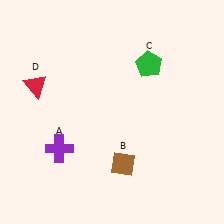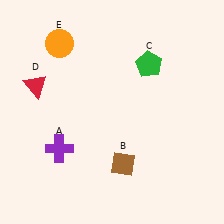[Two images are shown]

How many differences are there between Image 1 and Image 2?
There is 1 difference between the two images.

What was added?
An orange circle (E) was added in Image 2.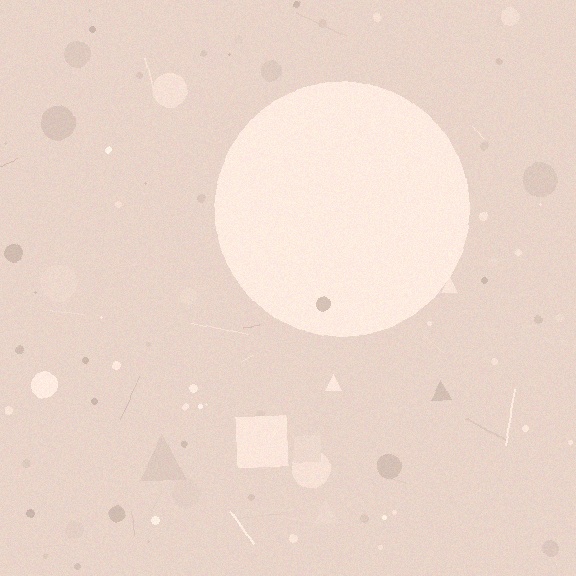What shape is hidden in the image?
A circle is hidden in the image.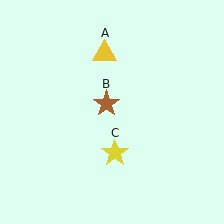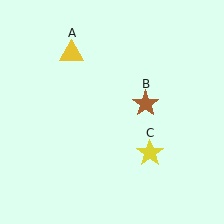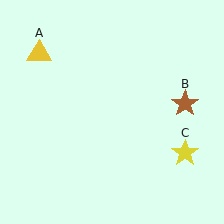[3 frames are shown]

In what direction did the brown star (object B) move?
The brown star (object B) moved right.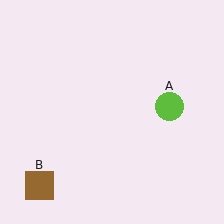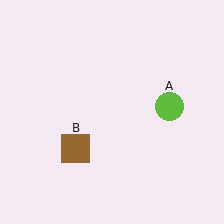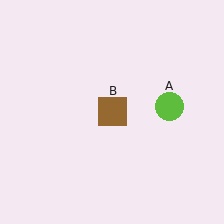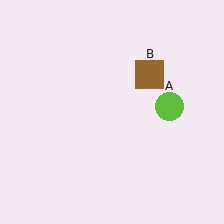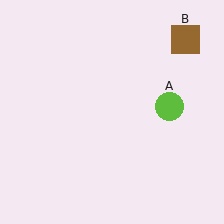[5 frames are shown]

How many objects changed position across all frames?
1 object changed position: brown square (object B).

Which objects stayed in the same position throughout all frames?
Lime circle (object A) remained stationary.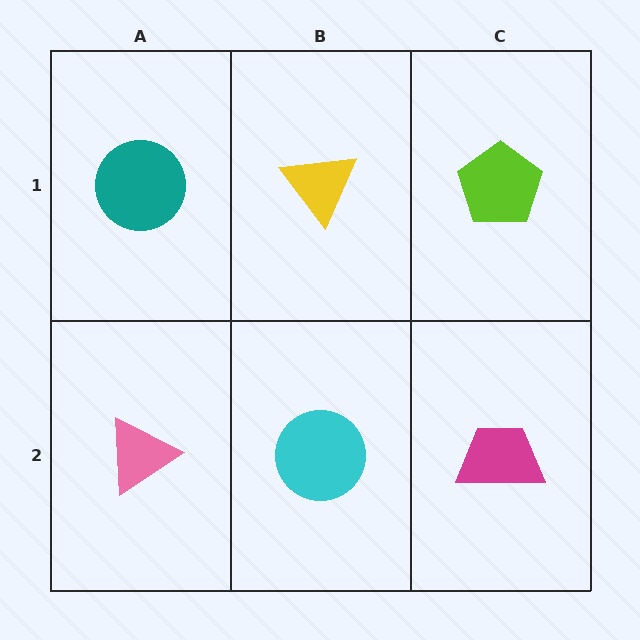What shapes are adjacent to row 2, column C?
A lime pentagon (row 1, column C), a cyan circle (row 2, column B).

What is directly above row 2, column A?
A teal circle.